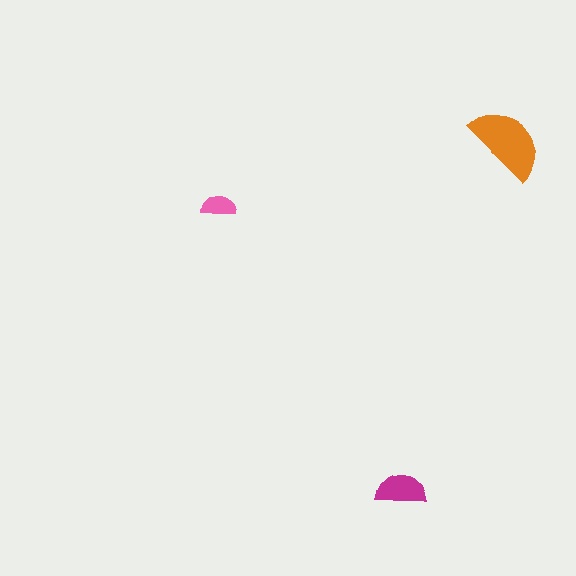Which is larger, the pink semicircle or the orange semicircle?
The orange one.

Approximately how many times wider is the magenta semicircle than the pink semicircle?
About 1.5 times wider.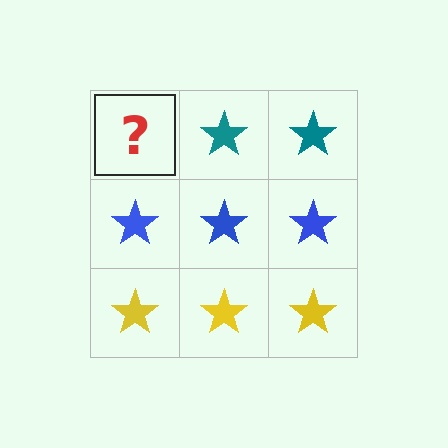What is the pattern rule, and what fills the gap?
The rule is that each row has a consistent color. The gap should be filled with a teal star.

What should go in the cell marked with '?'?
The missing cell should contain a teal star.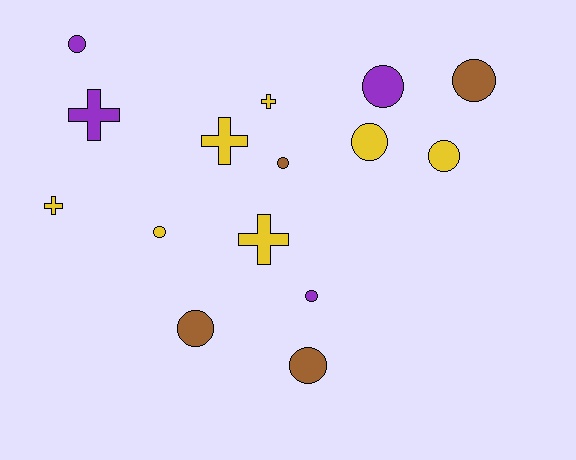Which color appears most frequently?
Yellow, with 7 objects.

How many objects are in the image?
There are 15 objects.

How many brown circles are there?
There are 4 brown circles.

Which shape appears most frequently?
Circle, with 10 objects.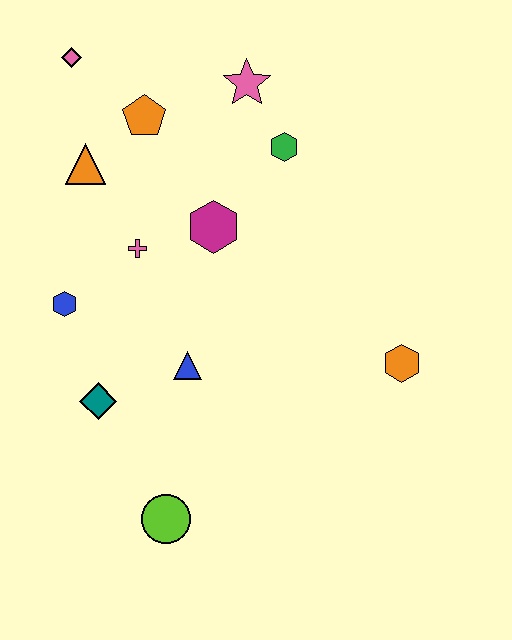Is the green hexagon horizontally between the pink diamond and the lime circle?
No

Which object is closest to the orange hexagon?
The blue triangle is closest to the orange hexagon.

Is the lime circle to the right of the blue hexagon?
Yes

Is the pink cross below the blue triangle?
No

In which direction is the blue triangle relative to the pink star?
The blue triangle is below the pink star.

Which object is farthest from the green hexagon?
The lime circle is farthest from the green hexagon.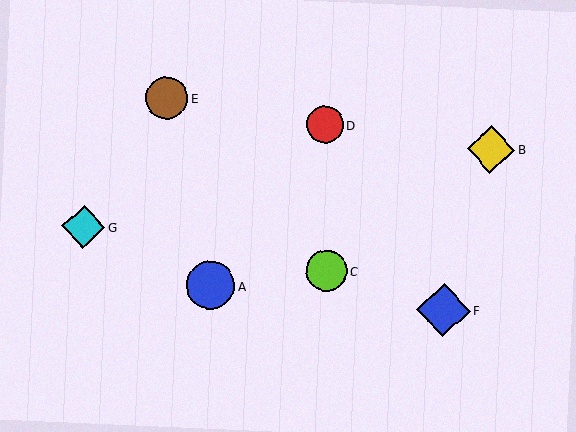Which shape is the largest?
The blue diamond (labeled F) is the largest.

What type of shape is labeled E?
Shape E is a brown circle.